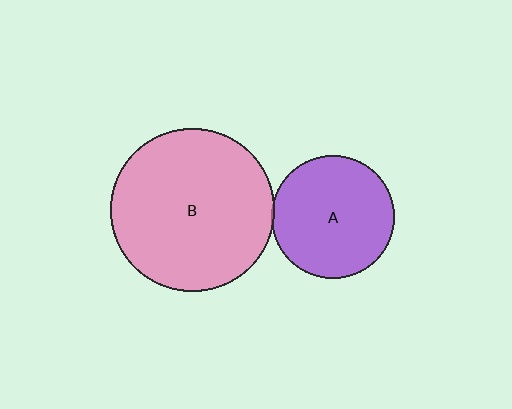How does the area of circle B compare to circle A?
Approximately 1.8 times.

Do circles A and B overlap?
Yes.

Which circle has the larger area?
Circle B (pink).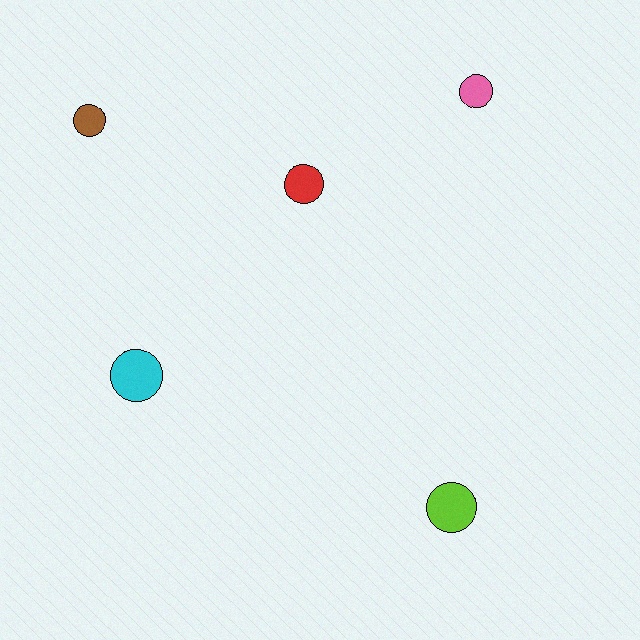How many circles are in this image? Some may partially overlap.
There are 5 circles.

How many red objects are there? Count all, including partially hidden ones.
There is 1 red object.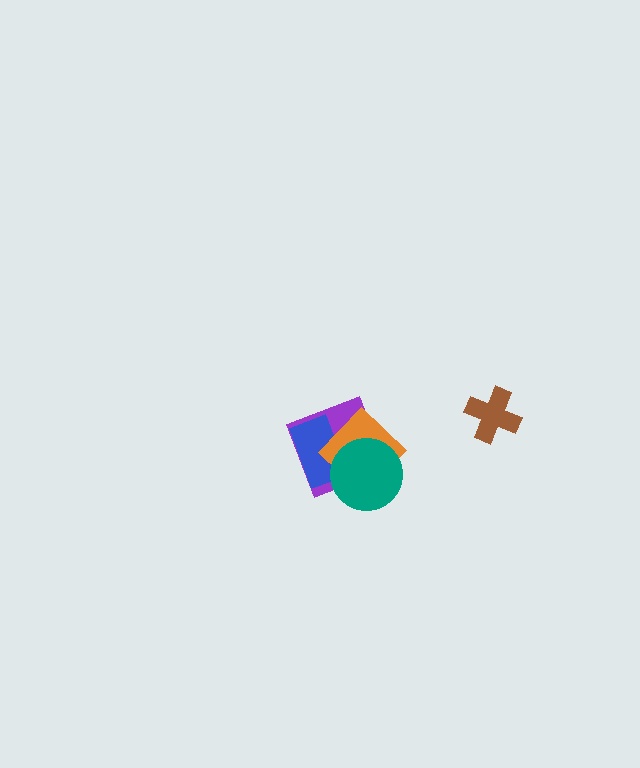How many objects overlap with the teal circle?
3 objects overlap with the teal circle.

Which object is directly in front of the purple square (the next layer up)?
The blue rectangle is directly in front of the purple square.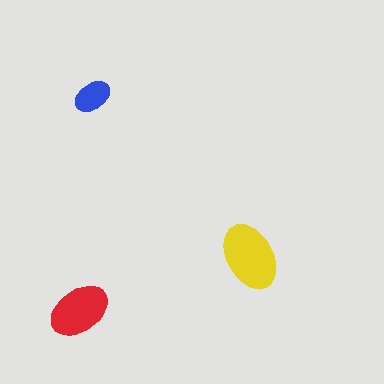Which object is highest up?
The blue ellipse is topmost.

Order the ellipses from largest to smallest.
the yellow one, the red one, the blue one.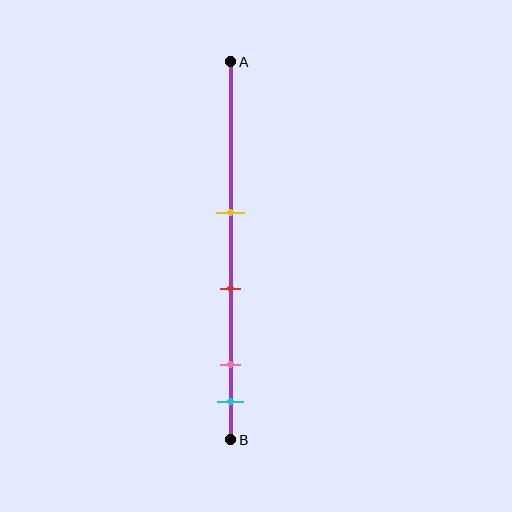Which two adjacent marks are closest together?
The pink and cyan marks are the closest adjacent pair.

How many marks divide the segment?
There are 4 marks dividing the segment.